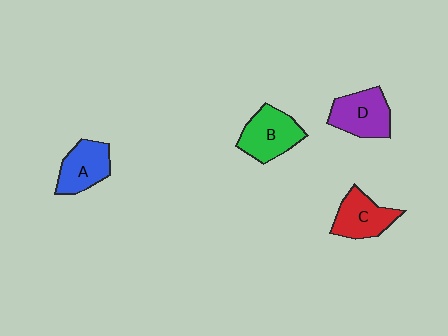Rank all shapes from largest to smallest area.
From largest to smallest: B (green), D (purple), A (blue), C (red).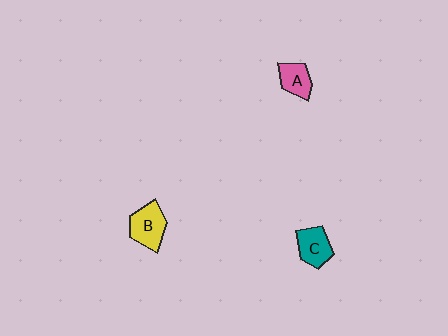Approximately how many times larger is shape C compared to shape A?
Approximately 1.2 times.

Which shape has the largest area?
Shape B (yellow).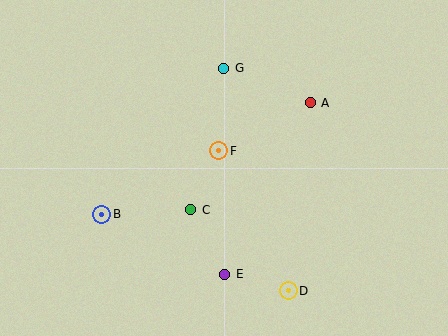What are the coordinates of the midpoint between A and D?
The midpoint between A and D is at (299, 197).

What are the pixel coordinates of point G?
Point G is at (224, 68).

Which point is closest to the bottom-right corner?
Point D is closest to the bottom-right corner.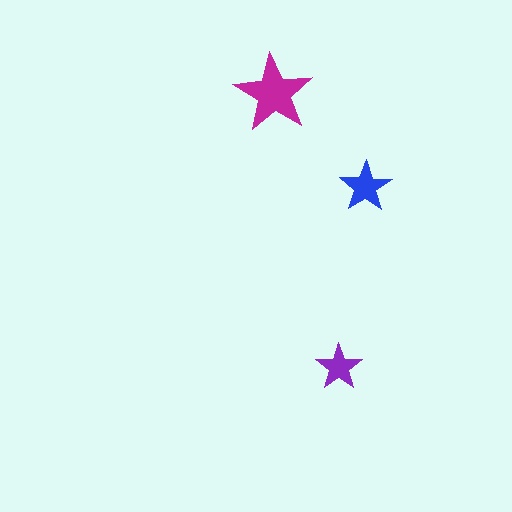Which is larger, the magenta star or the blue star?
The magenta one.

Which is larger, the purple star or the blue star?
The blue one.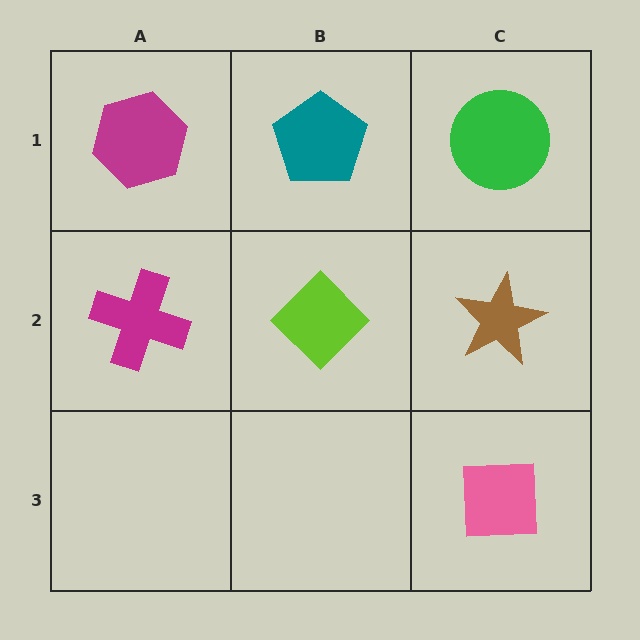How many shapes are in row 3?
1 shape.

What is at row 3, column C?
A pink square.